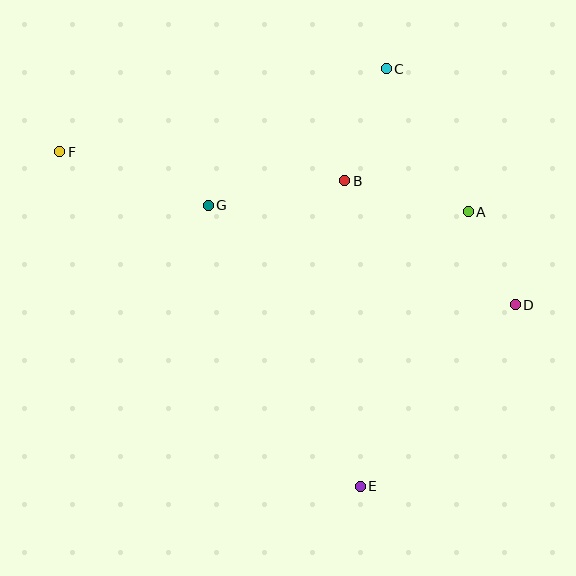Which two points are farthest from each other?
Points D and F are farthest from each other.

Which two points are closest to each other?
Points A and D are closest to each other.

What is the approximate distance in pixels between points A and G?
The distance between A and G is approximately 260 pixels.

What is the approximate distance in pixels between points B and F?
The distance between B and F is approximately 287 pixels.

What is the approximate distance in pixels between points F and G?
The distance between F and G is approximately 158 pixels.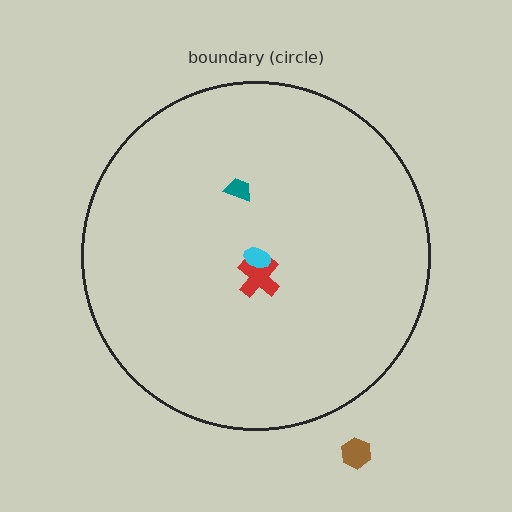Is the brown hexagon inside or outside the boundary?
Outside.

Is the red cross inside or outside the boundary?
Inside.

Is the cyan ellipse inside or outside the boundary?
Inside.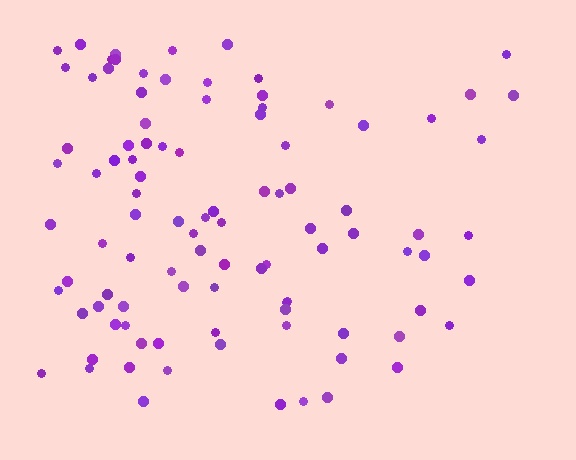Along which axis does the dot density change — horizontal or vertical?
Horizontal.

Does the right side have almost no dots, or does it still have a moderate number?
Still a moderate number, just noticeably fewer than the left.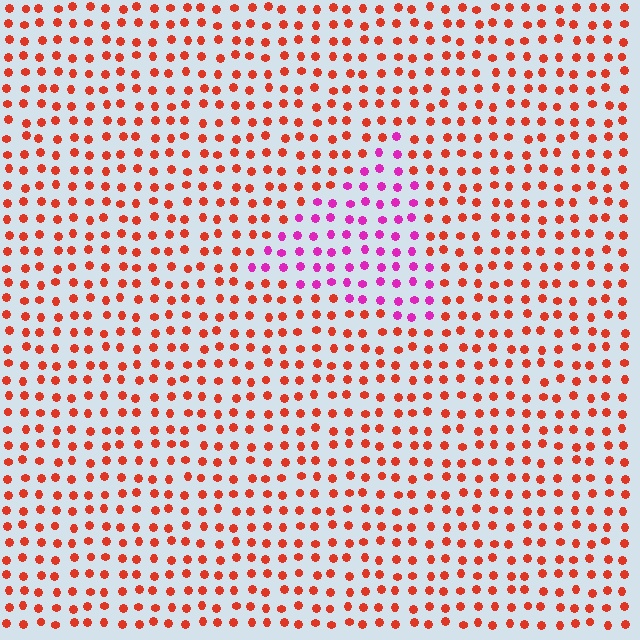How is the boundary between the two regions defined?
The boundary is defined purely by a slight shift in hue (about 55 degrees). Spacing, size, and orientation are identical on both sides.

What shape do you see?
I see a triangle.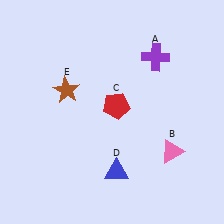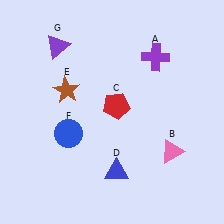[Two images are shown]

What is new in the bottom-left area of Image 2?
A blue circle (F) was added in the bottom-left area of Image 2.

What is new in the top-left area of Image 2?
A purple triangle (G) was added in the top-left area of Image 2.